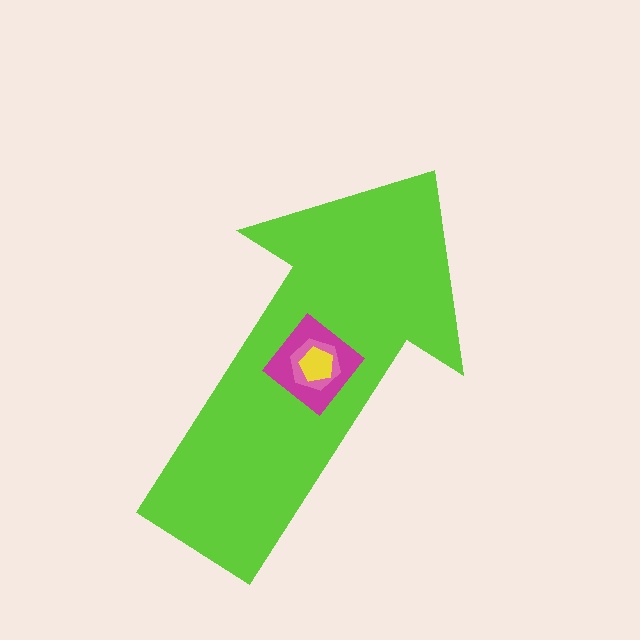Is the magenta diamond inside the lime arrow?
Yes.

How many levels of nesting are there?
4.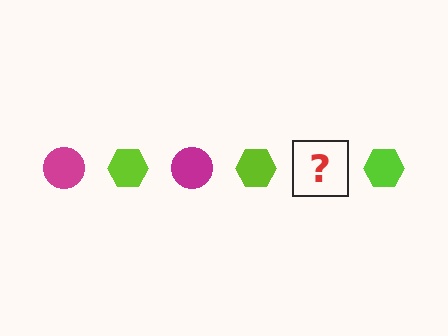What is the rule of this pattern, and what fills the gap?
The rule is that the pattern alternates between magenta circle and lime hexagon. The gap should be filled with a magenta circle.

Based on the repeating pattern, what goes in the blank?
The blank should be a magenta circle.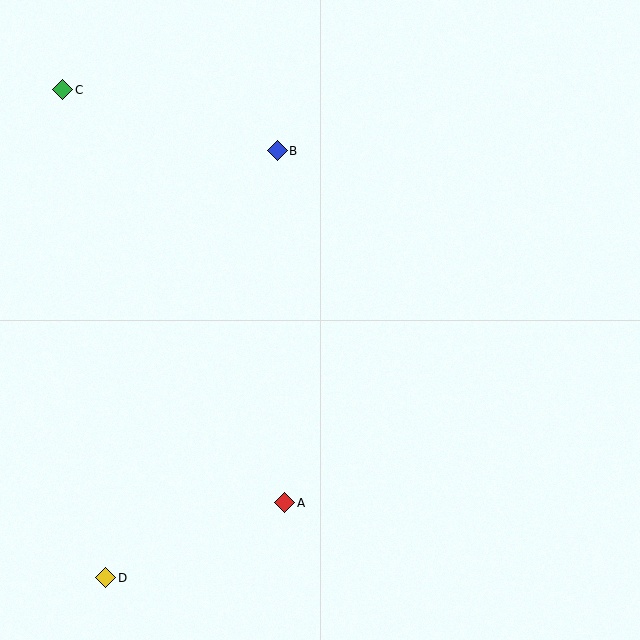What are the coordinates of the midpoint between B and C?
The midpoint between B and C is at (170, 120).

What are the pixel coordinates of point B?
Point B is at (277, 151).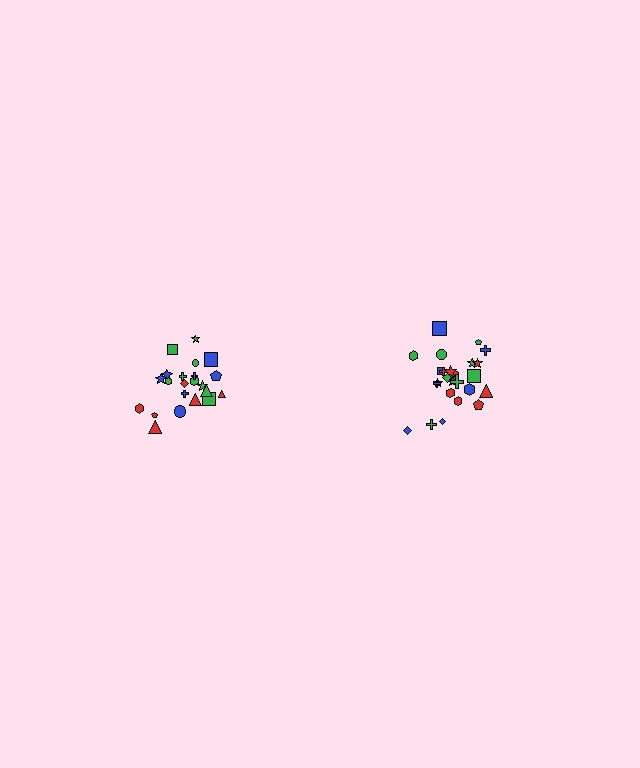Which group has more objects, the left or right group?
The right group.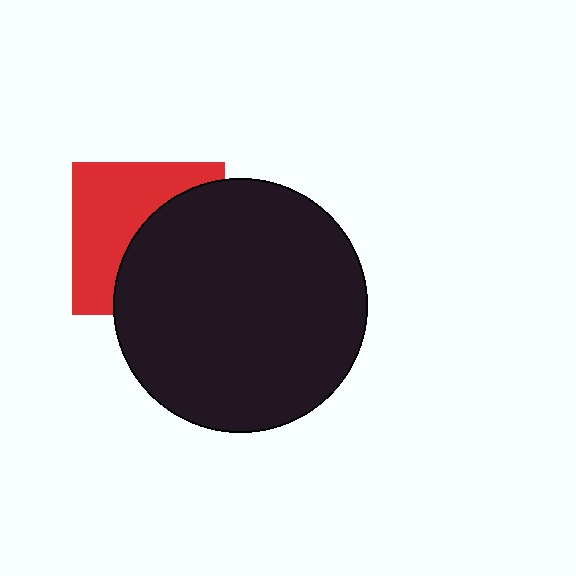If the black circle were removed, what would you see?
You would see the complete red square.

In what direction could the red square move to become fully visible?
The red square could move left. That would shift it out from behind the black circle entirely.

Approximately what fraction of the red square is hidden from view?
Roughly 50% of the red square is hidden behind the black circle.